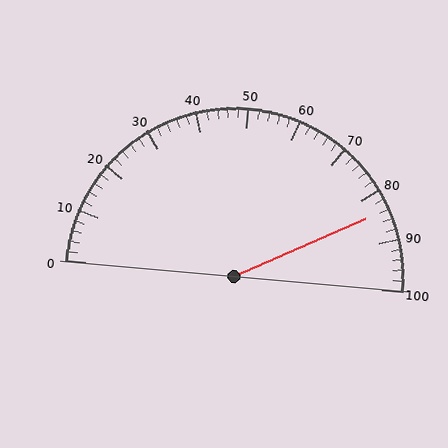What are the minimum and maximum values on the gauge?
The gauge ranges from 0 to 100.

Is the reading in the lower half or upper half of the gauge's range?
The reading is in the upper half of the range (0 to 100).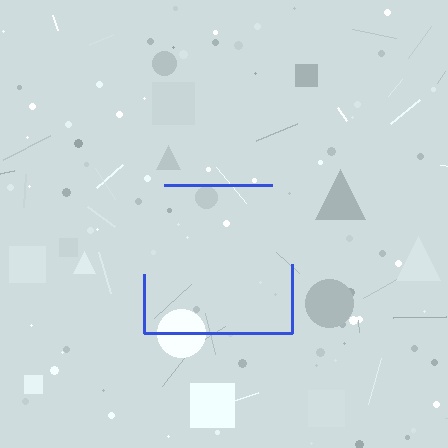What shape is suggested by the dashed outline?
The dashed outline suggests a square.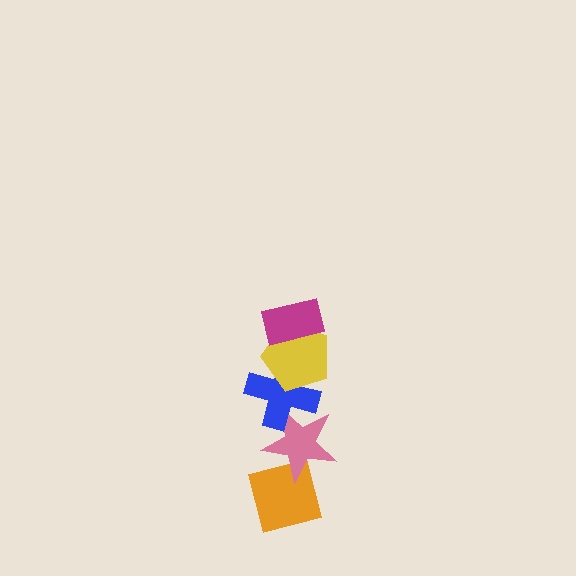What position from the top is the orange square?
The orange square is 5th from the top.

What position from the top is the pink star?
The pink star is 4th from the top.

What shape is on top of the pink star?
The blue cross is on top of the pink star.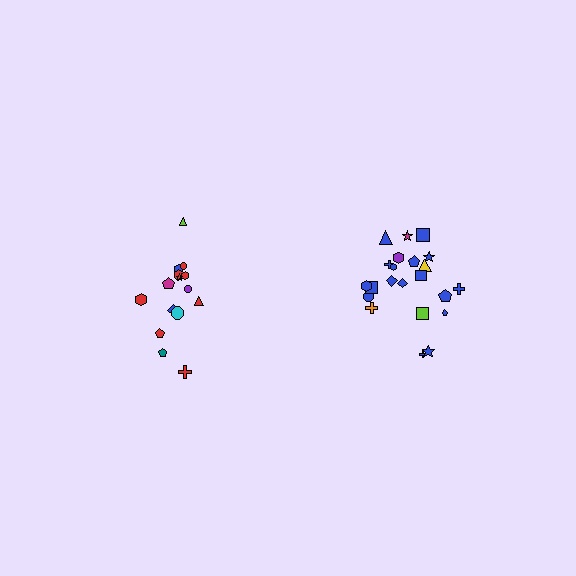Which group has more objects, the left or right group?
The right group.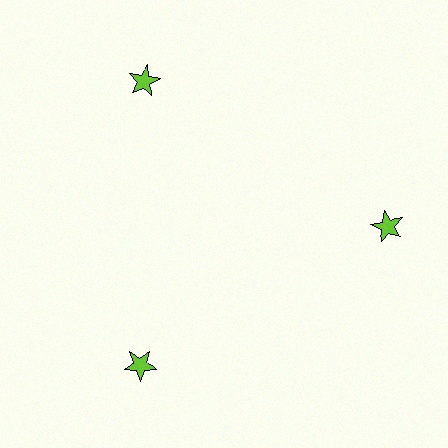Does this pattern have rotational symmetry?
Yes, this pattern has 3-fold rotational symmetry. It looks the same after rotating 120 degrees around the center.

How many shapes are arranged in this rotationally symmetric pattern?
There are 3 shapes, arranged in 3 groups of 1.